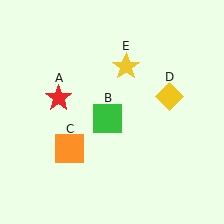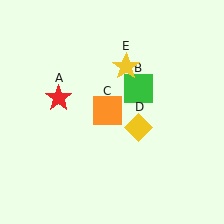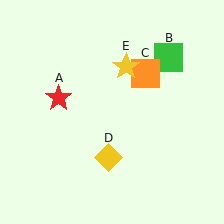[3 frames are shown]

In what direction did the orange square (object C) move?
The orange square (object C) moved up and to the right.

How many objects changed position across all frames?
3 objects changed position: green square (object B), orange square (object C), yellow diamond (object D).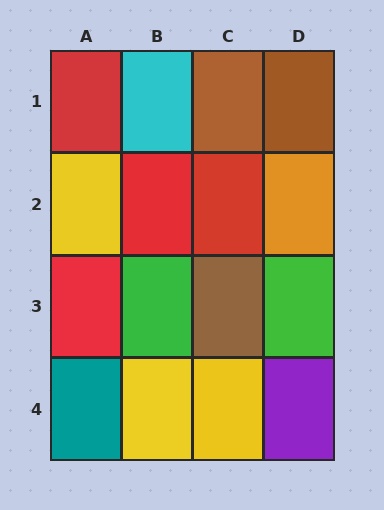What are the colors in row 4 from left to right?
Teal, yellow, yellow, purple.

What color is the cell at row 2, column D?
Orange.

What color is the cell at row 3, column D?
Green.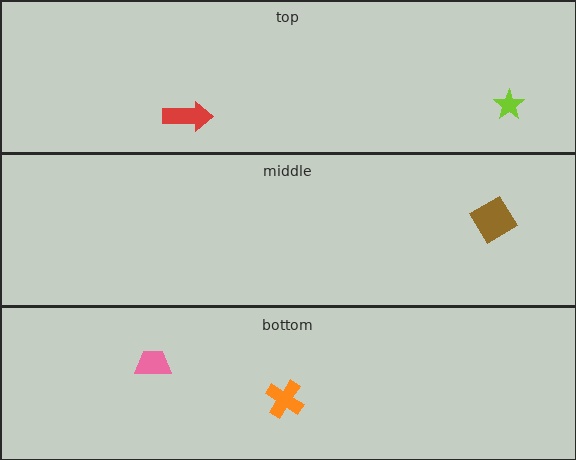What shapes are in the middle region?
The brown diamond.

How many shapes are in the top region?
2.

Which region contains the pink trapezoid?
The bottom region.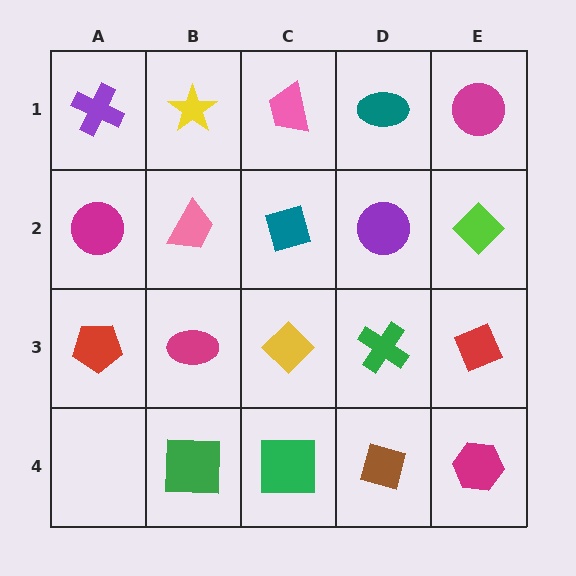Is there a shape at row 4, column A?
No, that cell is empty.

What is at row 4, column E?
A magenta hexagon.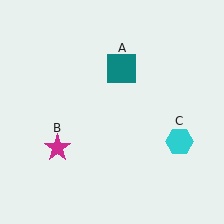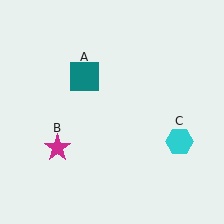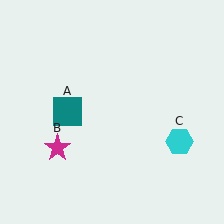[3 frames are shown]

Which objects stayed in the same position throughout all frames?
Magenta star (object B) and cyan hexagon (object C) remained stationary.